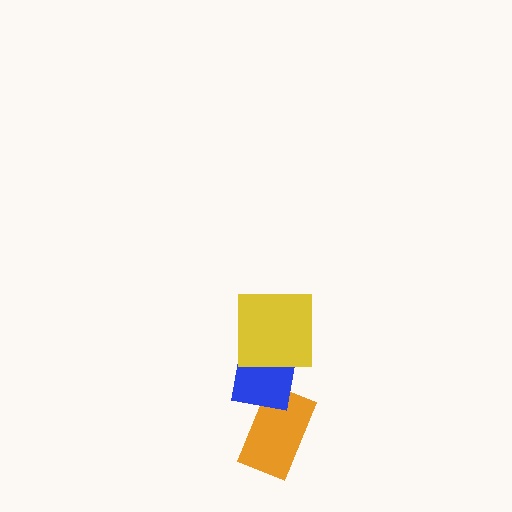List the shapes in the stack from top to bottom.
From top to bottom: the yellow square, the blue square, the orange rectangle.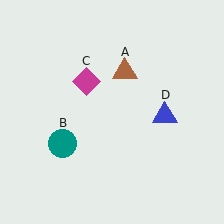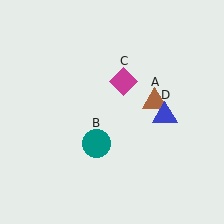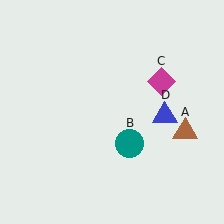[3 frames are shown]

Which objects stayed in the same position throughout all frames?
Blue triangle (object D) remained stationary.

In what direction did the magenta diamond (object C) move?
The magenta diamond (object C) moved right.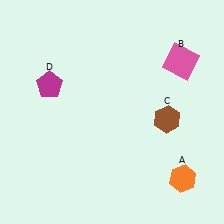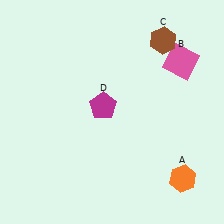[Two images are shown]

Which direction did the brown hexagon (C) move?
The brown hexagon (C) moved up.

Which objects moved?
The objects that moved are: the brown hexagon (C), the magenta pentagon (D).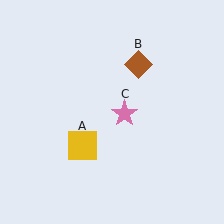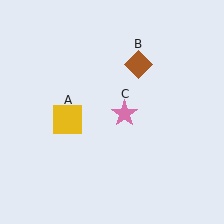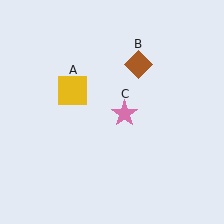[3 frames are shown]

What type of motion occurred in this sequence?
The yellow square (object A) rotated clockwise around the center of the scene.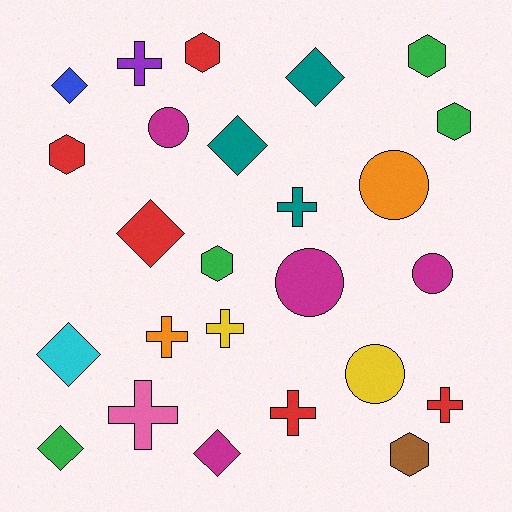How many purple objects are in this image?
There is 1 purple object.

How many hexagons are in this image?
There are 6 hexagons.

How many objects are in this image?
There are 25 objects.